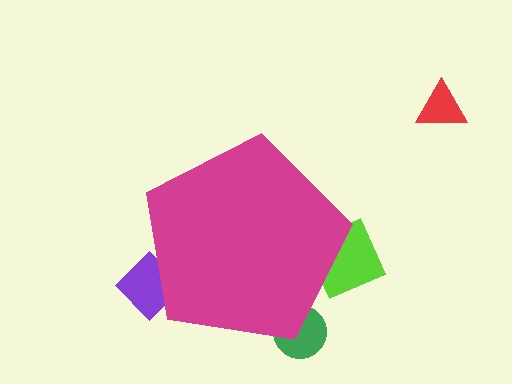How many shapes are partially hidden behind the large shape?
3 shapes are partially hidden.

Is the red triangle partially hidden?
No, the red triangle is fully visible.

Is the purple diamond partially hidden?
Yes, the purple diamond is partially hidden behind the magenta pentagon.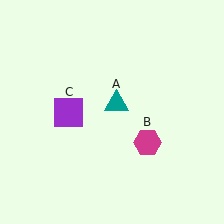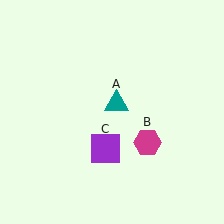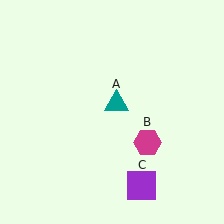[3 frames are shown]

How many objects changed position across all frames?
1 object changed position: purple square (object C).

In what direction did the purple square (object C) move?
The purple square (object C) moved down and to the right.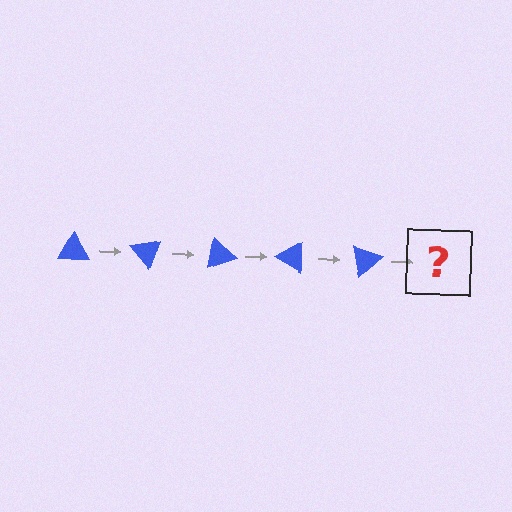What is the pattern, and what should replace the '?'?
The pattern is that the triangle rotates 50 degrees each step. The '?' should be a blue triangle rotated 250 degrees.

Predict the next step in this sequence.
The next step is a blue triangle rotated 250 degrees.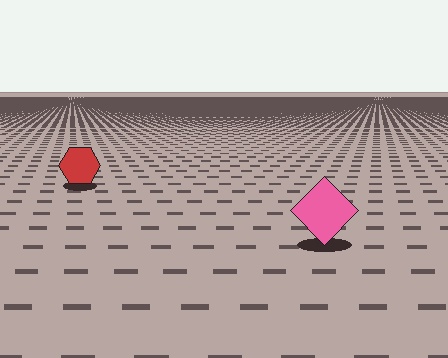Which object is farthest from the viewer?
The red hexagon is farthest from the viewer. It appears smaller and the ground texture around it is denser.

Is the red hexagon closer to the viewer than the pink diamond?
No. The pink diamond is closer — you can tell from the texture gradient: the ground texture is coarser near it.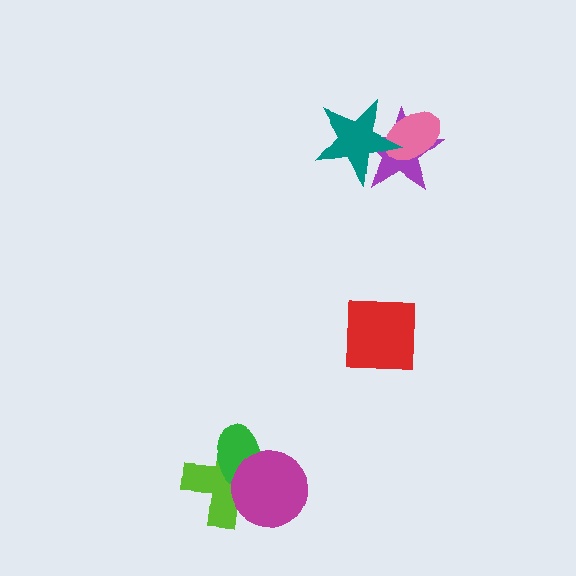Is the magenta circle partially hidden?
No, no other shape covers it.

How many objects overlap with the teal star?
2 objects overlap with the teal star.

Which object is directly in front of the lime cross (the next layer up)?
The green ellipse is directly in front of the lime cross.